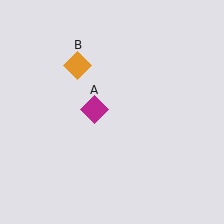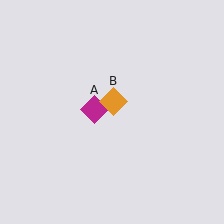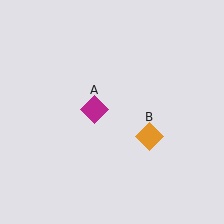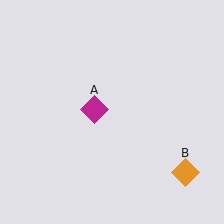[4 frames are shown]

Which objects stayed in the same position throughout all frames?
Magenta diamond (object A) remained stationary.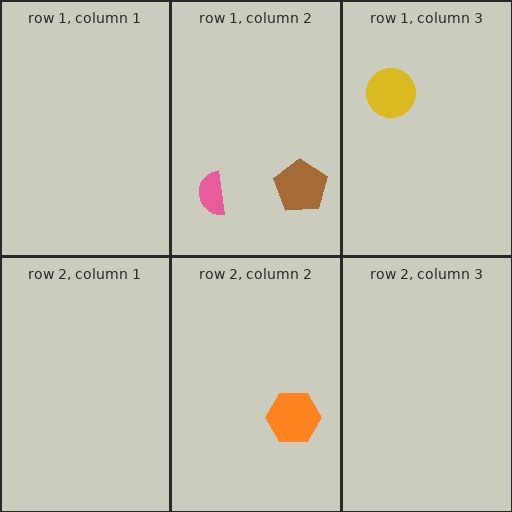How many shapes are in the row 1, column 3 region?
1.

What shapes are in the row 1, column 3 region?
The yellow circle.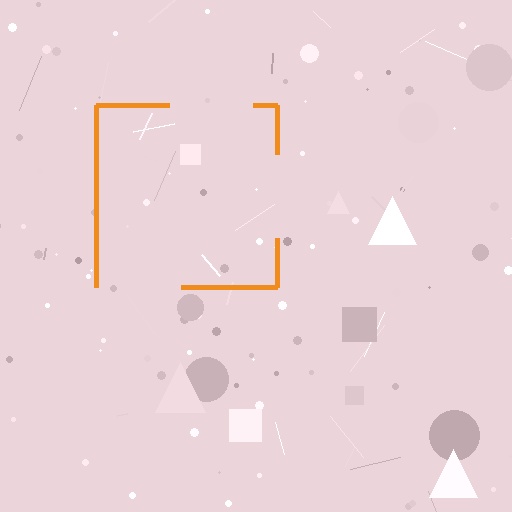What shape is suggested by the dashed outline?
The dashed outline suggests a square.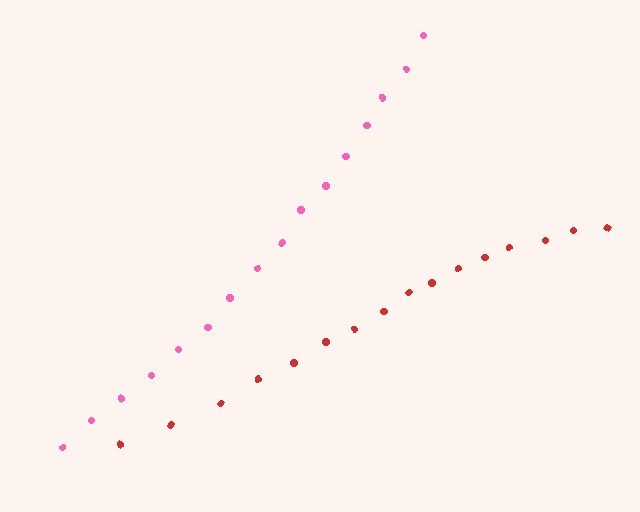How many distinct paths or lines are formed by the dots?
There are 2 distinct paths.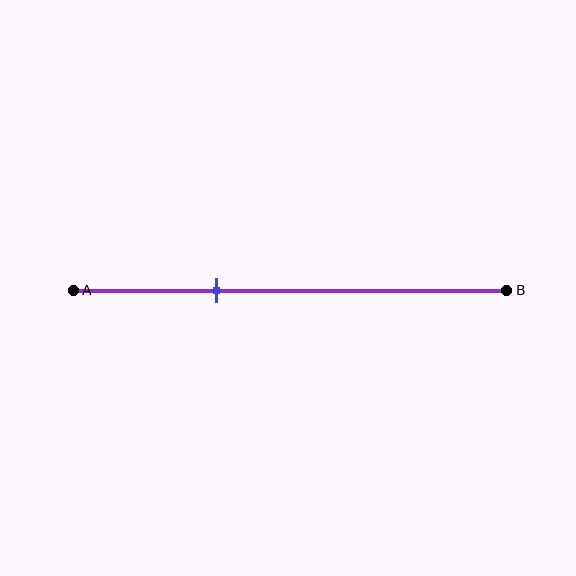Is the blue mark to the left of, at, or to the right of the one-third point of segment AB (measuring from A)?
The blue mark is approximately at the one-third point of segment AB.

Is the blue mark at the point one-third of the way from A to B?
Yes, the mark is approximately at the one-third point.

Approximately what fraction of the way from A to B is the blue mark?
The blue mark is approximately 35% of the way from A to B.